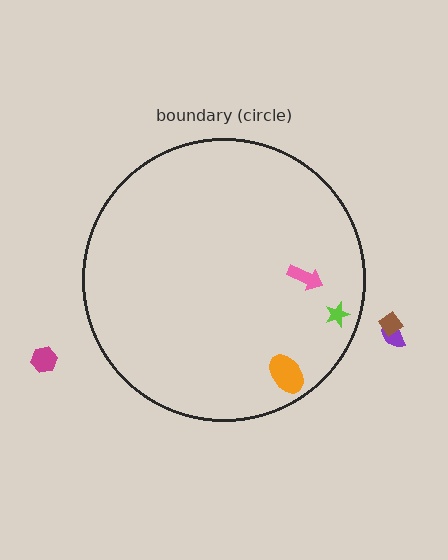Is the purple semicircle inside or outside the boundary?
Outside.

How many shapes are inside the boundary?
3 inside, 3 outside.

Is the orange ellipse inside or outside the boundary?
Inside.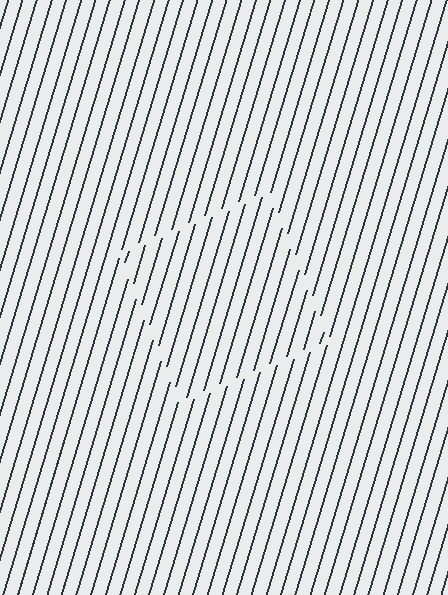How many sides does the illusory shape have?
4 sides — the line-ends trace a square.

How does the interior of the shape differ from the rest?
The interior of the shape contains the same grating, shifted by half a period — the contour is defined by the phase discontinuity where line-ends from the inner and outer gratings abut.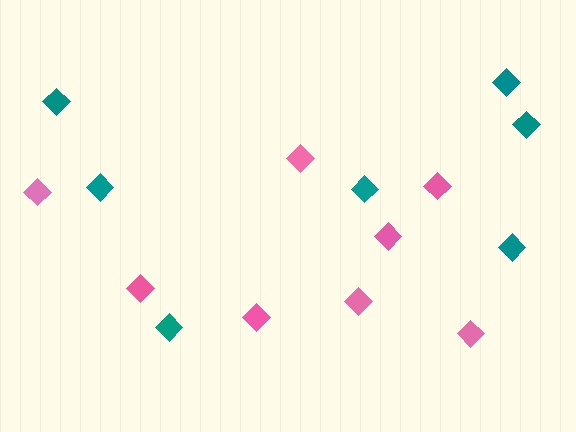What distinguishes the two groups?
There are 2 groups: one group of pink diamonds (8) and one group of teal diamonds (7).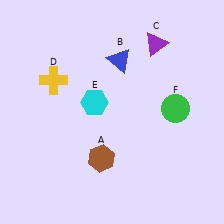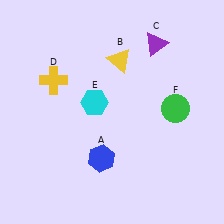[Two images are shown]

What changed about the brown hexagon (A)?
In Image 1, A is brown. In Image 2, it changed to blue.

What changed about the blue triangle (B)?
In Image 1, B is blue. In Image 2, it changed to yellow.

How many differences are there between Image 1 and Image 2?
There are 2 differences between the two images.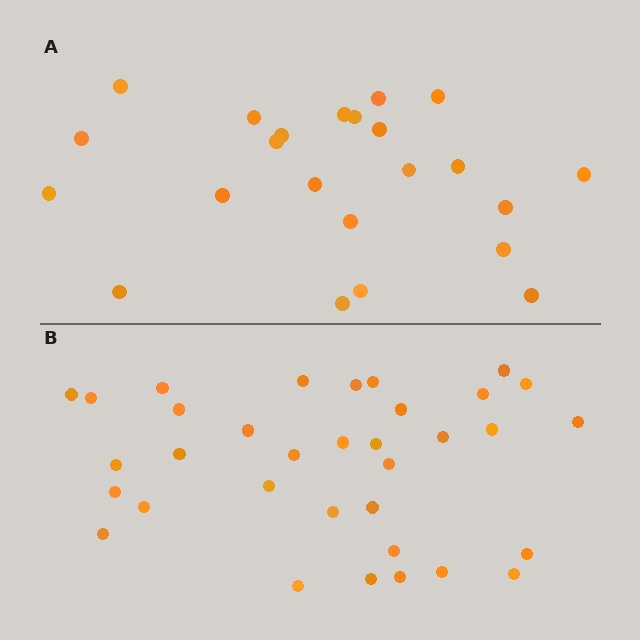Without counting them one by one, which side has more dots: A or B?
Region B (the bottom region) has more dots.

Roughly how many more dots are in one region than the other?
Region B has roughly 12 or so more dots than region A.